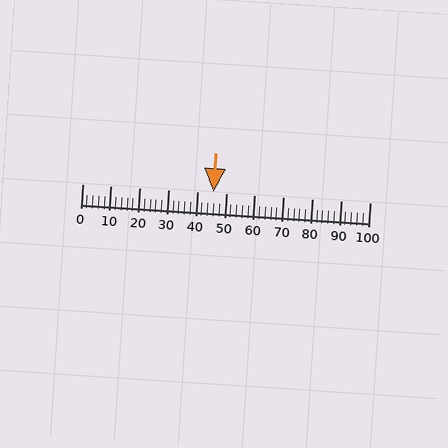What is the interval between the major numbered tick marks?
The major tick marks are spaced 10 units apart.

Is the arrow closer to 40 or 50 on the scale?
The arrow is closer to 50.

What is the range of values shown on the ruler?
The ruler shows values from 0 to 100.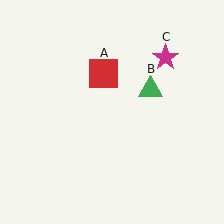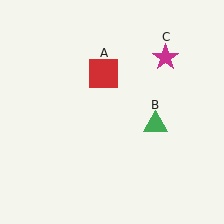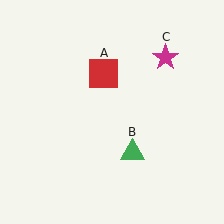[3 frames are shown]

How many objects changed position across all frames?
1 object changed position: green triangle (object B).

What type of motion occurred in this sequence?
The green triangle (object B) rotated clockwise around the center of the scene.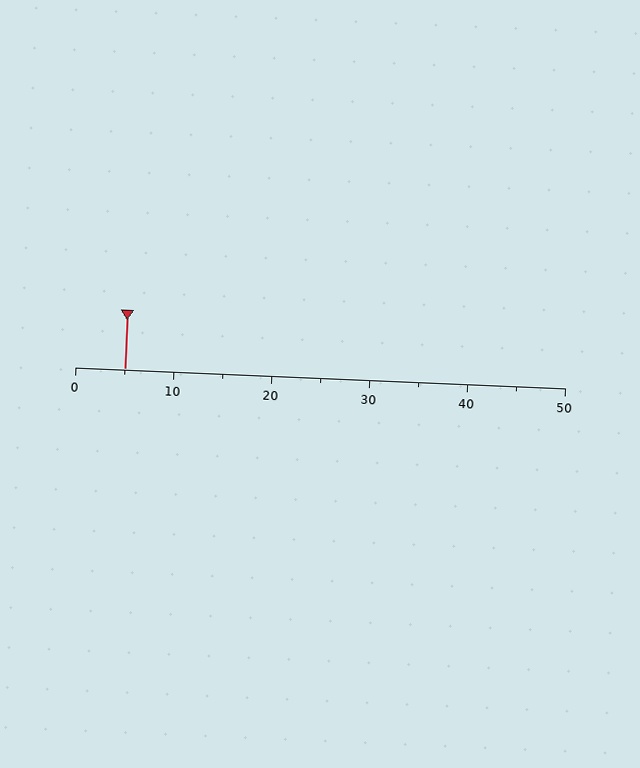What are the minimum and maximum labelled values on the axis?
The axis runs from 0 to 50.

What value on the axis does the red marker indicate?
The marker indicates approximately 5.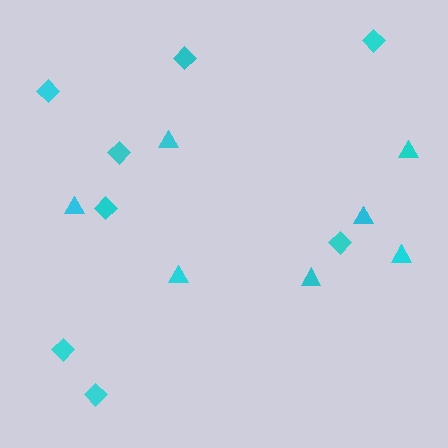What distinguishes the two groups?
There are 2 groups: one group of diamonds (8) and one group of triangles (7).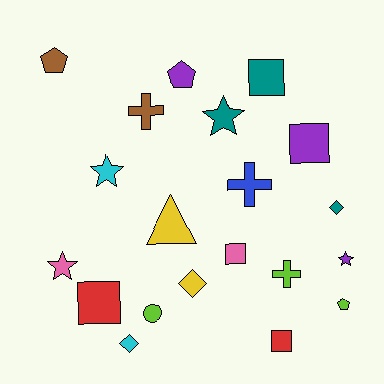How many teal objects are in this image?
There are 3 teal objects.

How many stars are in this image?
There are 4 stars.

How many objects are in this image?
There are 20 objects.